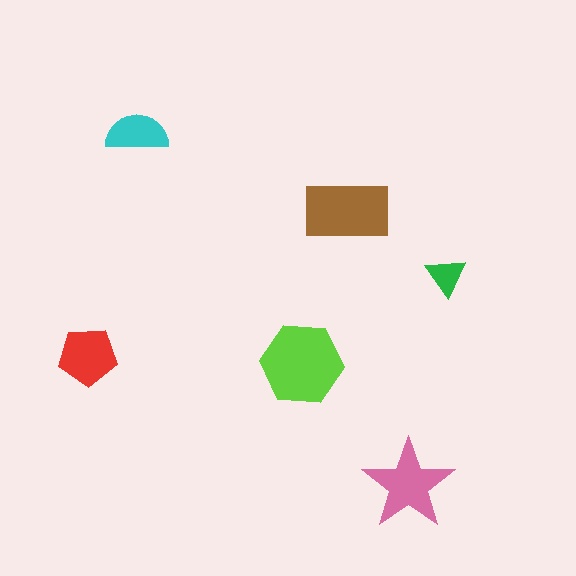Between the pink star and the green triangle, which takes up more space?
The pink star.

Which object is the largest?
The lime hexagon.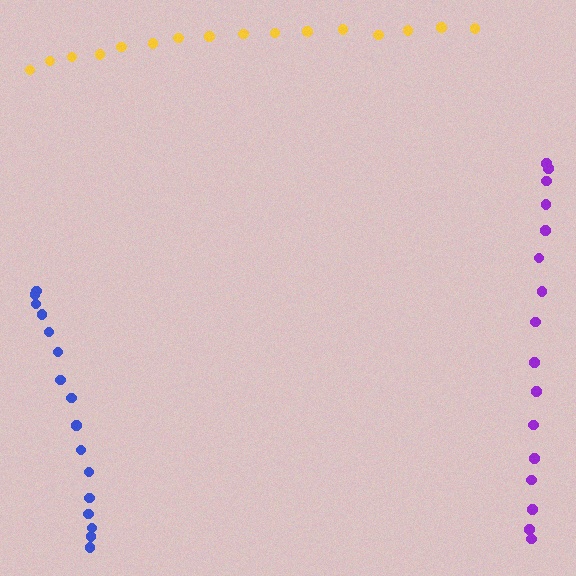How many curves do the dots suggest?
There are 3 distinct paths.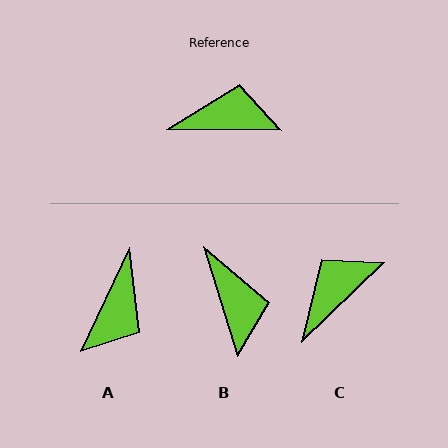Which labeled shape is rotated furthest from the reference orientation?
A, about 115 degrees away.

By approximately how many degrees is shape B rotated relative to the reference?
Approximately 73 degrees clockwise.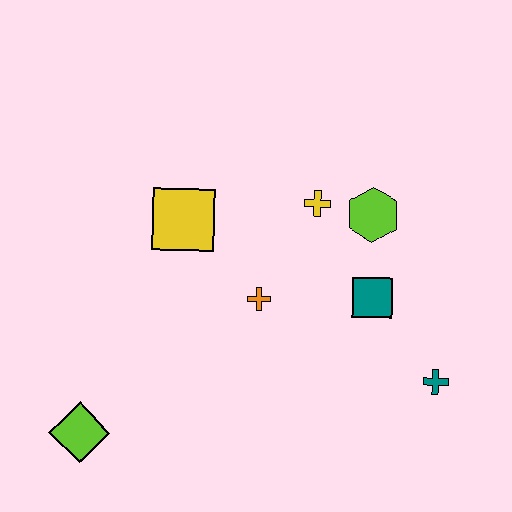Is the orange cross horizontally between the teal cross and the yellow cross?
No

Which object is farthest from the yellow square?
The teal cross is farthest from the yellow square.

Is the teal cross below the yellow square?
Yes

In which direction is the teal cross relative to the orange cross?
The teal cross is to the right of the orange cross.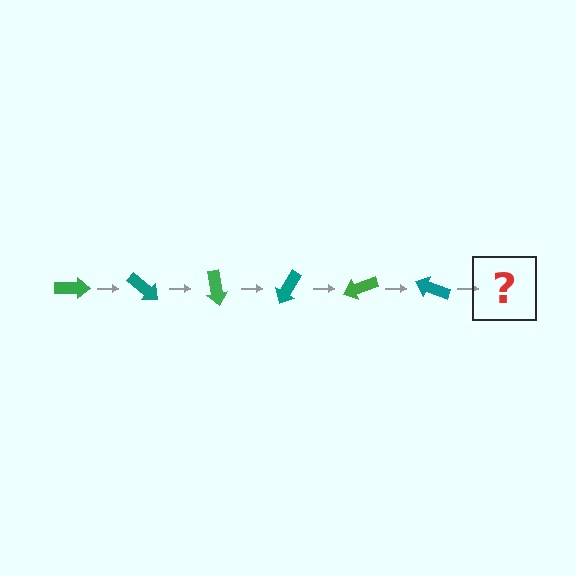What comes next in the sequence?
The next element should be a green arrow, rotated 240 degrees from the start.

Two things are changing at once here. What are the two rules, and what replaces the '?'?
The two rules are that it rotates 40 degrees each step and the color cycles through green and teal. The '?' should be a green arrow, rotated 240 degrees from the start.